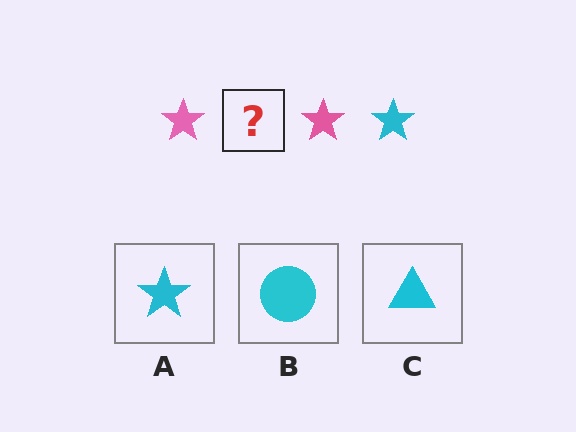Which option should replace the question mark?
Option A.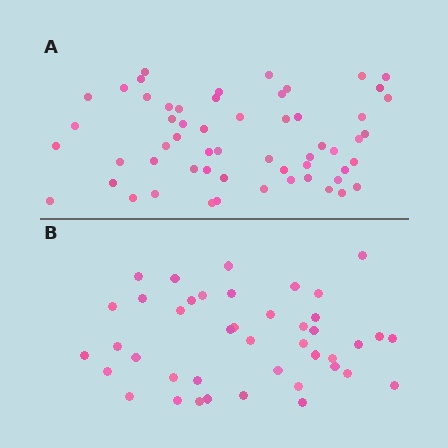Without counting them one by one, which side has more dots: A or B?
Region A (the top region) has more dots.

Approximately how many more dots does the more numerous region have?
Region A has approximately 15 more dots than region B.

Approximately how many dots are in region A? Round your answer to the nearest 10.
About 60 dots. (The exact count is 57, which rounds to 60.)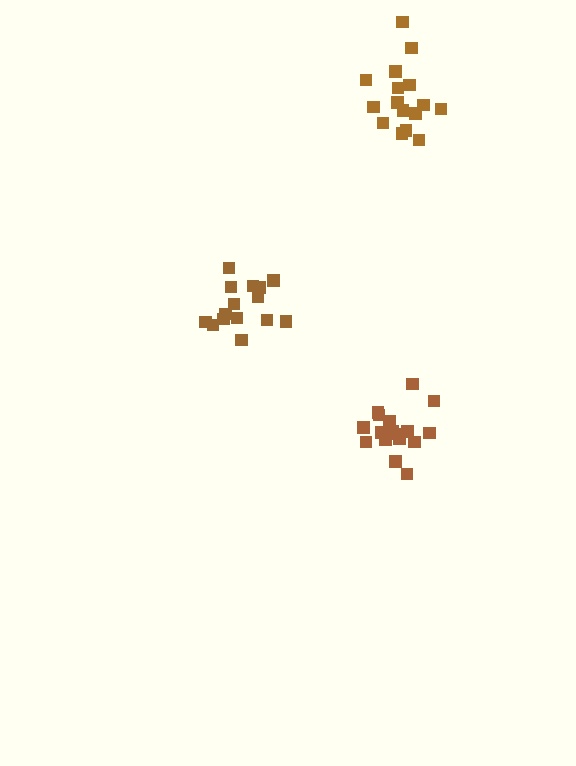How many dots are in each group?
Group 1: 15 dots, Group 2: 17 dots, Group 3: 16 dots (48 total).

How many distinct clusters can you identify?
There are 3 distinct clusters.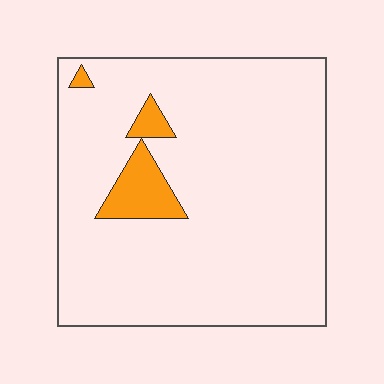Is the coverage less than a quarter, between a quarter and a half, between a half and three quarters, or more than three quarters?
Less than a quarter.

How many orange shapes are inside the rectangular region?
3.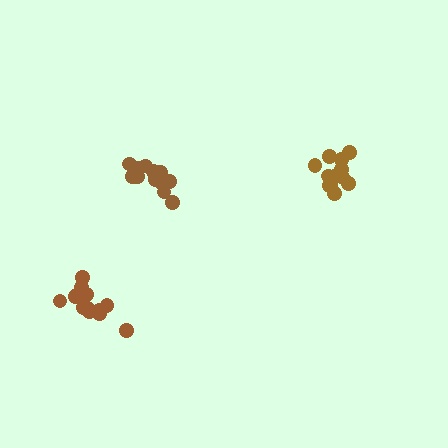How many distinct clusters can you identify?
There are 3 distinct clusters.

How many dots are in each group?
Group 1: 12 dots, Group 2: 13 dots, Group 3: 13 dots (38 total).